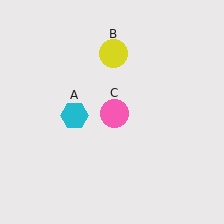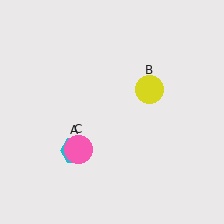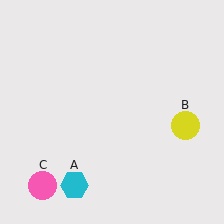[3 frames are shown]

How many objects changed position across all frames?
3 objects changed position: cyan hexagon (object A), yellow circle (object B), pink circle (object C).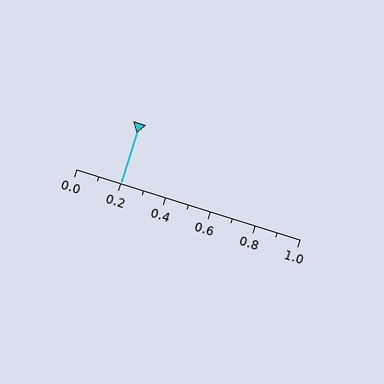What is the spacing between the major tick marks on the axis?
The major ticks are spaced 0.2 apart.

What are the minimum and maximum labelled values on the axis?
The axis runs from 0.0 to 1.0.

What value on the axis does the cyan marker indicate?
The marker indicates approximately 0.2.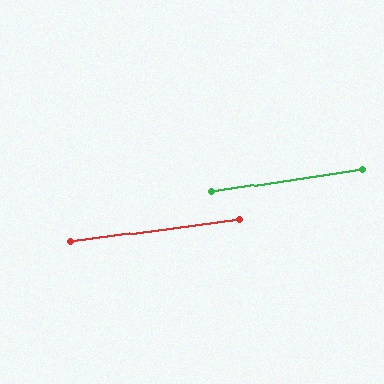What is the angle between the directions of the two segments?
Approximately 1 degree.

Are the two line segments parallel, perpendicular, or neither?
Parallel — their directions differ by only 0.9°.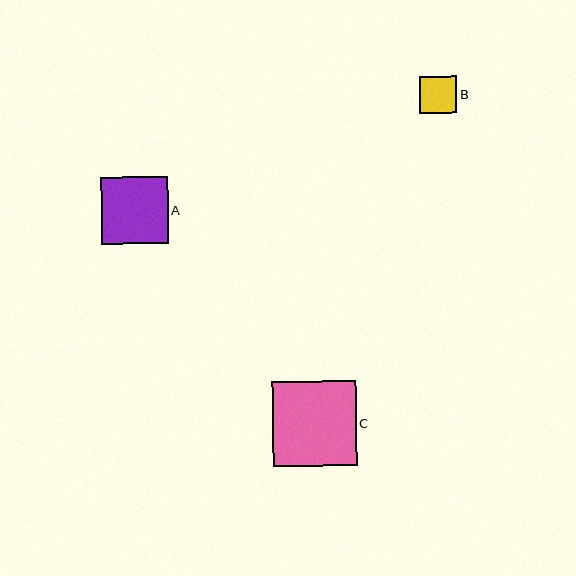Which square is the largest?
Square C is the largest with a size of approximately 84 pixels.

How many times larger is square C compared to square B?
Square C is approximately 2.3 times the size of square B.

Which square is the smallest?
Square B is the smallest with a size of approximately 37 pixels.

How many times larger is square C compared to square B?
Square C is approximately 2.3 times the size of square B.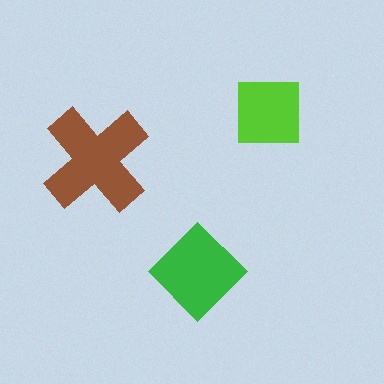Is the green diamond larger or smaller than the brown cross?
Smaller.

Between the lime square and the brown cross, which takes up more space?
The brown cross.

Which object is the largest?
The brown cross.